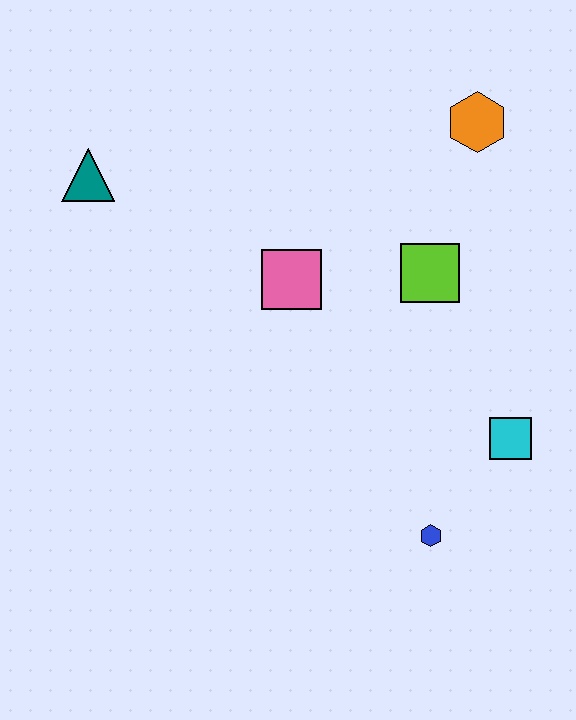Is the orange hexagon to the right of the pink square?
Yes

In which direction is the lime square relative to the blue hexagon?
The lime square is above the blue hexagon.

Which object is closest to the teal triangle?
The pink square is closest to the teal triangle.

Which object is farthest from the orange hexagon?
The blue hexagon is farthest from the orange hexagon.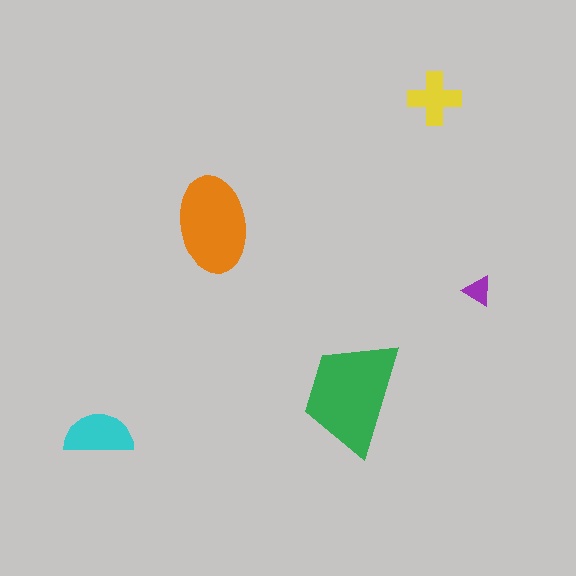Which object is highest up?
The yellow cross is topmost.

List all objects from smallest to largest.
The purple triangle, the yellow cross, the cyan semicircle, the orange ellipse, the green trapezoid.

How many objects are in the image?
There are 5 objects in the image.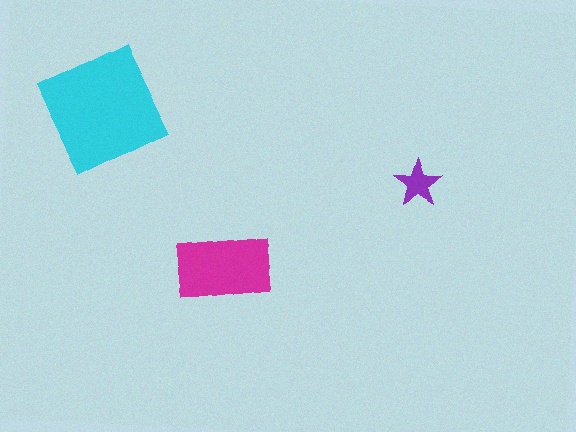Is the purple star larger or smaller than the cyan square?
Smaller.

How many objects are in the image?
There are 3 objects in the image.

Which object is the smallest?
The purple star.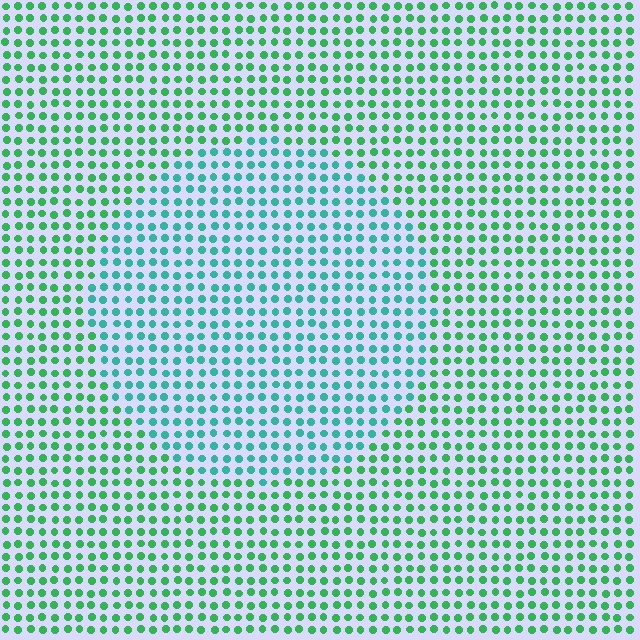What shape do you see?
I see a circle.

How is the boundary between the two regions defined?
The boundary is defined purely by a slight shift in hue (about 35 degrees). Spacing, size, and orientation are identical on both sides.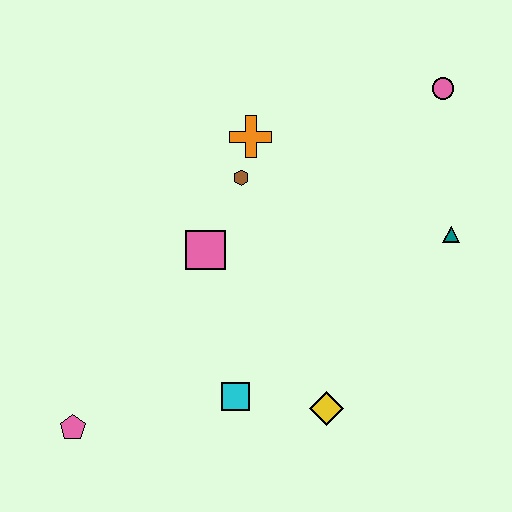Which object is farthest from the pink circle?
The pink pentagon is farthest from the pink circle.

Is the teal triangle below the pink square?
No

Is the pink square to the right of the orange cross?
No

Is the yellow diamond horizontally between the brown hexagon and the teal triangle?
Yes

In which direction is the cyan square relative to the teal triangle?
The cyan square is to the left of the teal triangle.